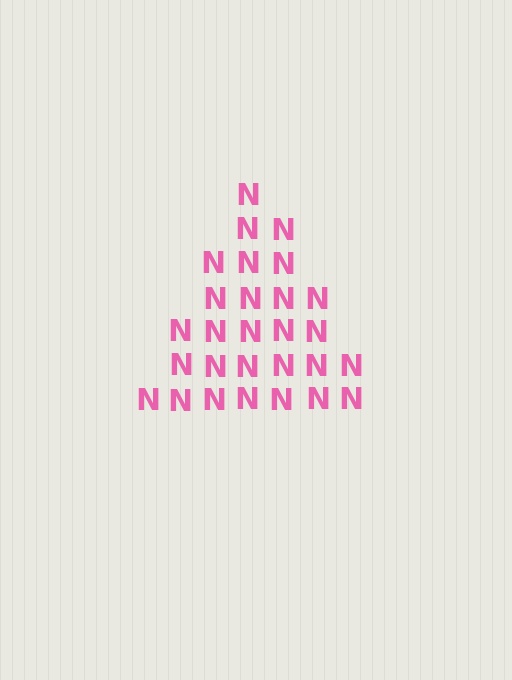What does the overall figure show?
The overall figure shows a triangle.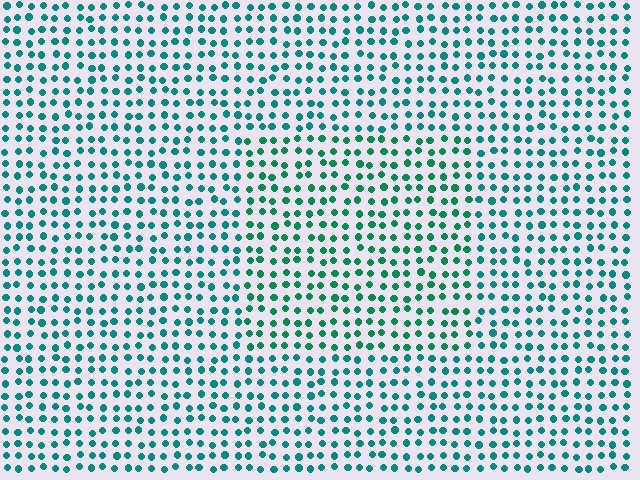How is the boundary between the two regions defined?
The boundary is defined purely by a slight shift in hue (about 23 degrees). Spacing, size, and orientation are identical on both sides.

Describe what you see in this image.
The image is filled with small teal elements in a uniform arrangement. A rectangle-shaped region is visible where the elements are tinted to a slightly different hue, forming a subtle color boundary.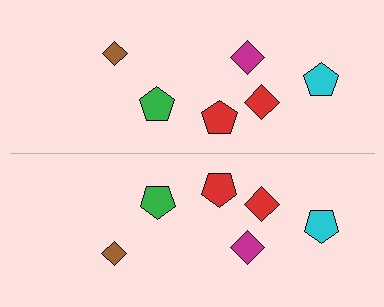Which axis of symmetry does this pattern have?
The pattern has a horizontal axis of symmetry running through the center of the image.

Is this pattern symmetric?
Yes, this pattern has bilateral (reflection) symmetry.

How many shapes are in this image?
There are 12 shapes in this image.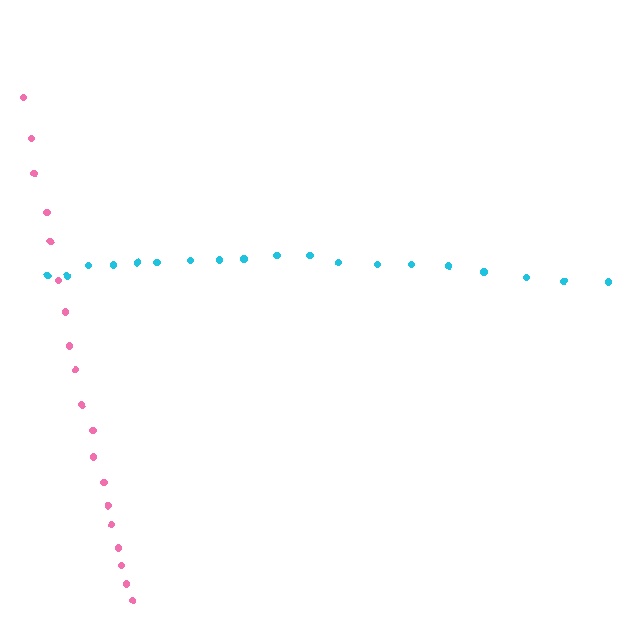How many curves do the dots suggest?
There are 2 distinct paths.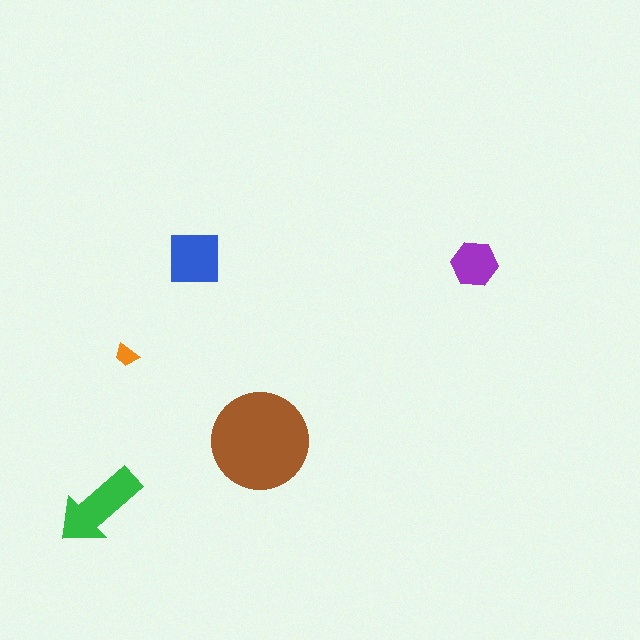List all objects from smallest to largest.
The orange trapezoid, the purple hexagon, the blue square, the green arrow, the brown circle.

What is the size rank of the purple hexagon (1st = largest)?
4th.